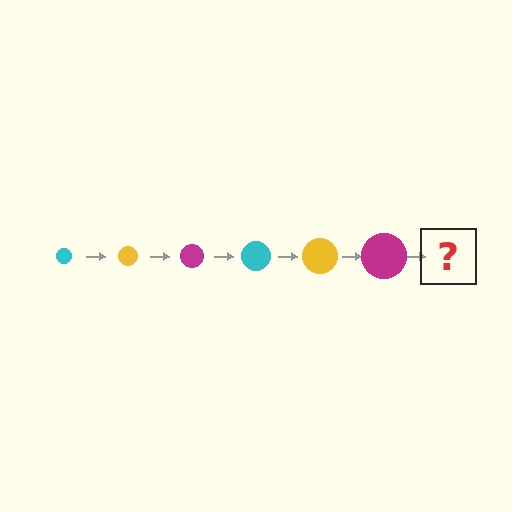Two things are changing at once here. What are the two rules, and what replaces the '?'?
The two rules are that the circle grows larger each step and the color cycles through cyan, yellow, and magenta. The '?' should be a cyan circle, larger than the previous one.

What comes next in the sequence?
The next element should be a cyan circle, larger than the previous one.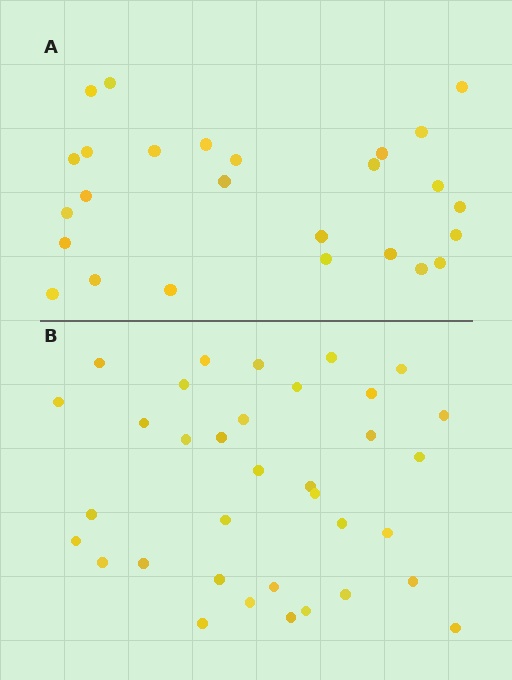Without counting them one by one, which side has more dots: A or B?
Region B (the bottom region) has more dots.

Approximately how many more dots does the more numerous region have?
Region B has roughly 8 or so more dots than region A.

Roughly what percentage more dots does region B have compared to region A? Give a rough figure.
About 35% more.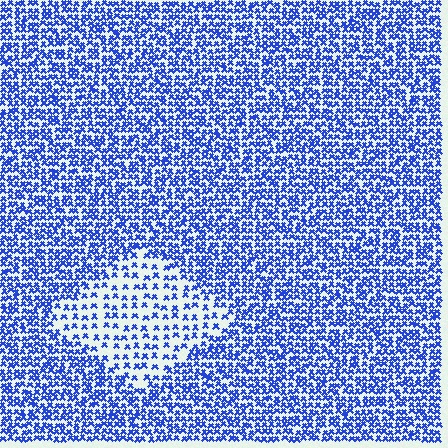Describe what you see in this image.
The image contains small blue elements arranged at two different densities. A diamond-shaped region is visible where the elements are less densely packed than the surrounding area.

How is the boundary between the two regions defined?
The boundary is defined by a change in element density (approximately 2.3x ratio). All elements are the same color, size, and shape.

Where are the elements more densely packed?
The elements are more densely packed outside the diamond boundary.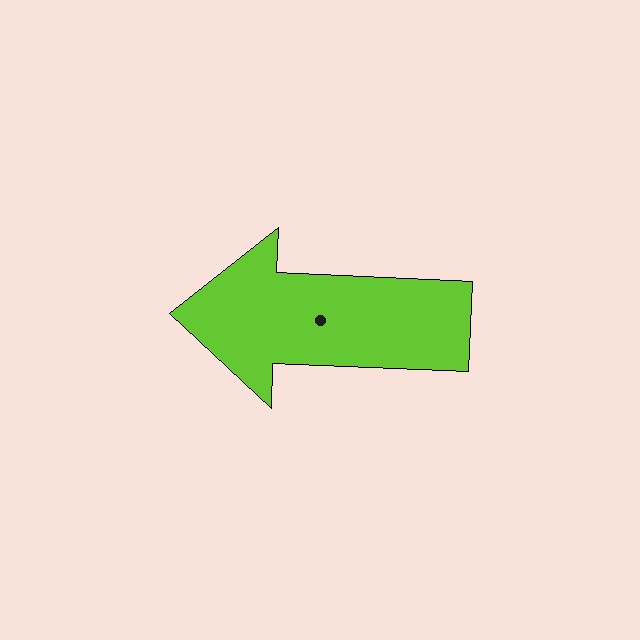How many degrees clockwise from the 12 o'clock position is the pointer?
Approximately 272 degrees.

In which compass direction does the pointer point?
West.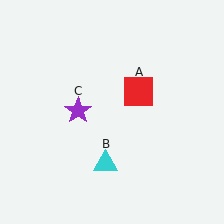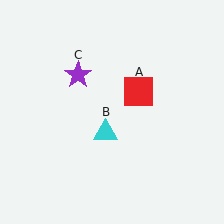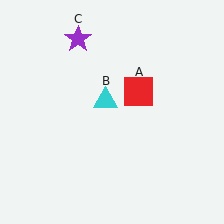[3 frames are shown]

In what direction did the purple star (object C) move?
The purple star (object C) moved up.